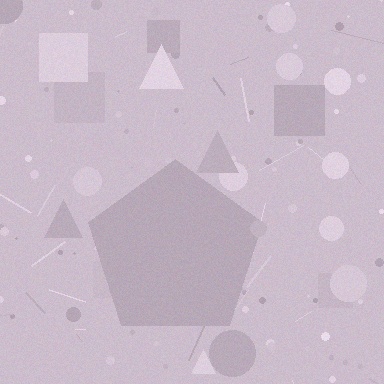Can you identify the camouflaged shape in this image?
The camouflaged shape is a pentagon.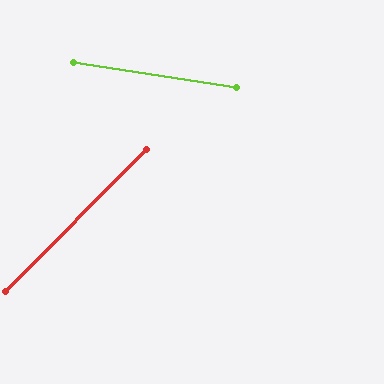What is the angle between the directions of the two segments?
Approximately 54 degrees.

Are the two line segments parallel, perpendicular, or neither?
Neither parallel nor perpendicular — they differ by about 54°.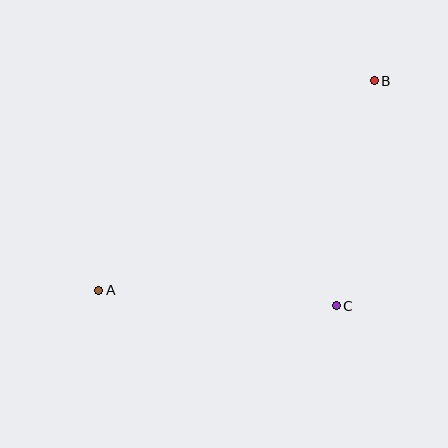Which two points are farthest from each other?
Points A and B are farthest from each other.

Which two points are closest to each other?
Points B and C are closest to each other.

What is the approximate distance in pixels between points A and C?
The distance between A and C is approximately 238 pixels.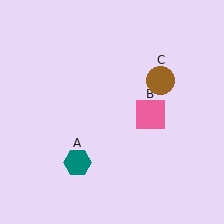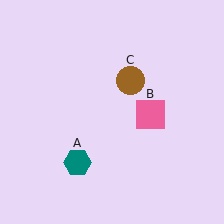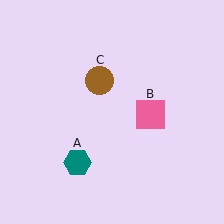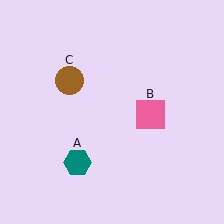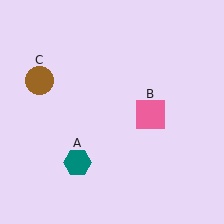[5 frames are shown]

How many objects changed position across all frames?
1 object changed position: brown circle (object C).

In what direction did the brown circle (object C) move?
The brown circle (object C) moved left.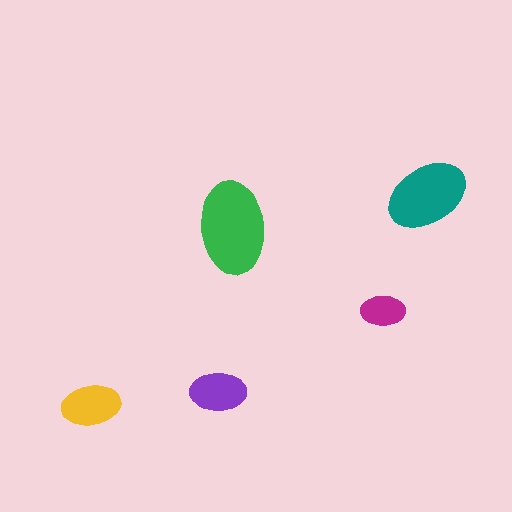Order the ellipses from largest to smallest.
the green one, the teal one, the yellow one, the purple one, the magenta one.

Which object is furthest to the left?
The yellow ellipse is leftmost.